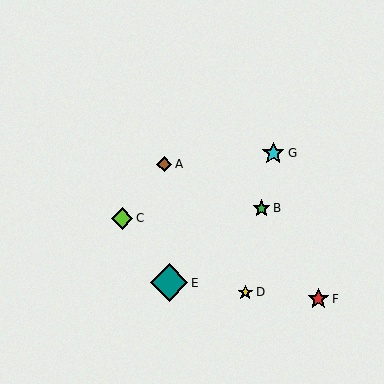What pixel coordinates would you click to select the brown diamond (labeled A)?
Click at (164, 164) to select the brown diamond A.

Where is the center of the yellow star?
The center of the yellow star is at (245, 292).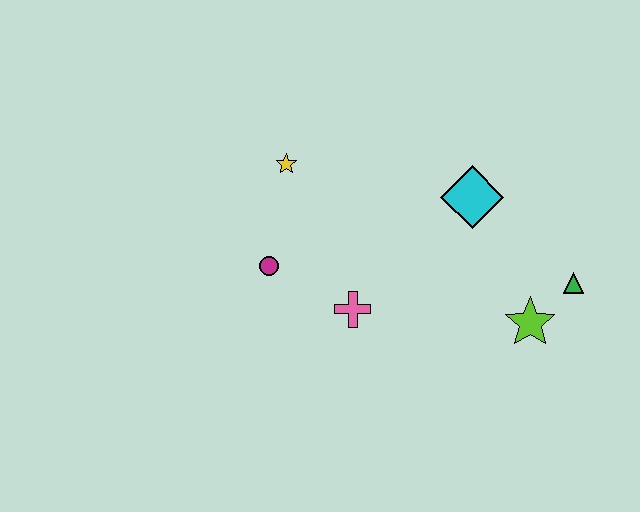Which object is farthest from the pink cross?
The green triangle is farthest from the pink cross.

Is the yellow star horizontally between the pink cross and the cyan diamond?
No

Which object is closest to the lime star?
The green triangle is closest to the lime star.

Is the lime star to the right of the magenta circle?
Yes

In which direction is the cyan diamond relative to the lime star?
The cyan diamond is above the lime star.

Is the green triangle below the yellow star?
Yes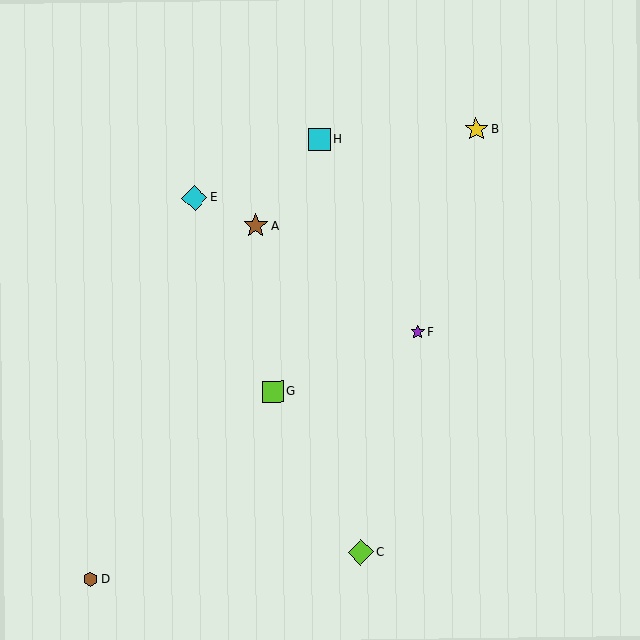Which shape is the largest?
The cyan diamond (labeled E) is the largest.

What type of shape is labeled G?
Shape G is a lime square.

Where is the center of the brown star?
The center of the brown star is at (256, 225).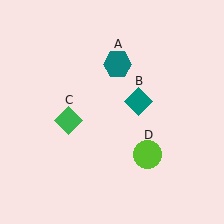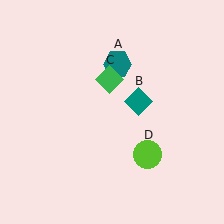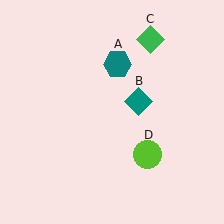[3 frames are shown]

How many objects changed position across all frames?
1 object changed position: green diamond (object C).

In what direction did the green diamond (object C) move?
The green diamond (object C) moved up and to the right.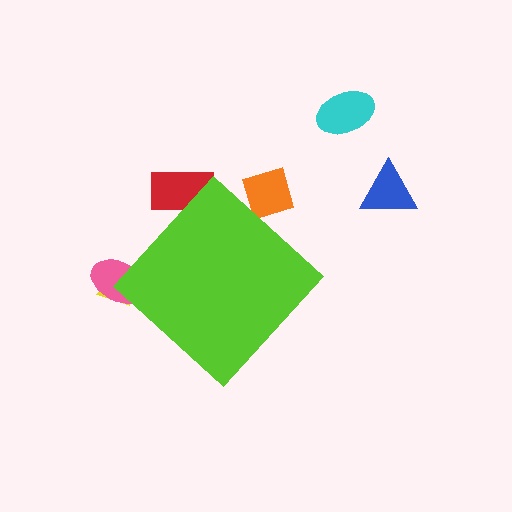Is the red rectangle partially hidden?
Yes, the red rectangle is partially hidden behind the lime diamond.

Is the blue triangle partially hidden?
No, the blue triangle is fully visible.